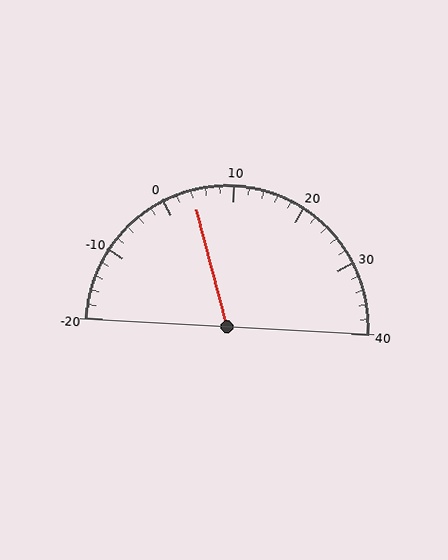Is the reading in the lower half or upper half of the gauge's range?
The reading is in the lower half of the range (-20 to 40).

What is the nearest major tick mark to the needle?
The nearest major tick mark is 0.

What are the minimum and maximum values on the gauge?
The gauge ranges from -20 to 40.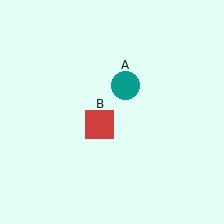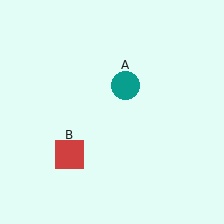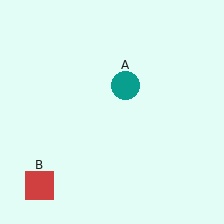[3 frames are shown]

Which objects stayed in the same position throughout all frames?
Teal circle (object A) remained stationary.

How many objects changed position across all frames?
1 object changed position: red square (object B).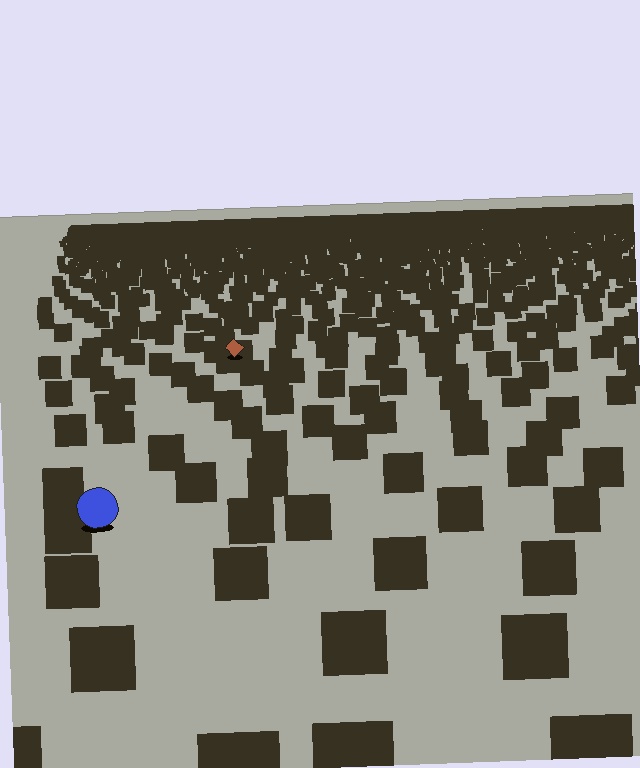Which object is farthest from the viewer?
The brown diamond is farthest from the viewer. It appears smaller and the ground texture around it is denser.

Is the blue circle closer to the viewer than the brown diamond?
Yes. The blue circle is closer — you can tell from the texture gradient: the ground texture is coarser near it.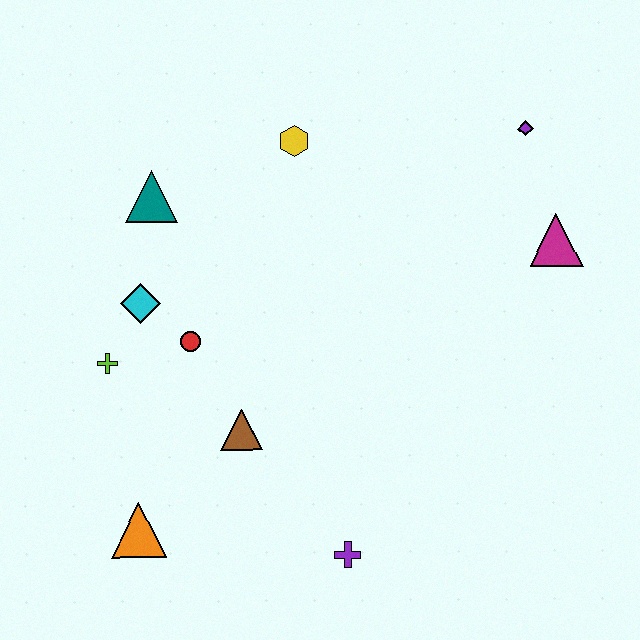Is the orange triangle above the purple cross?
Yes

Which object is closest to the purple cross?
The brown triangle is closest to the purple cross.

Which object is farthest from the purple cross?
The purple diamond is farthest from the purple cross.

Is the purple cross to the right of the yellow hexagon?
Yes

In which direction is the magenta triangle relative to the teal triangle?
The magenta triangle is to the right of the teal triangle.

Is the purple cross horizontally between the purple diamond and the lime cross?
Yes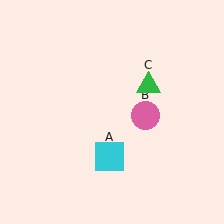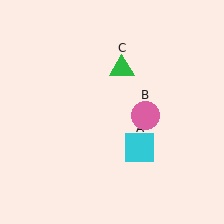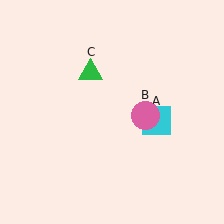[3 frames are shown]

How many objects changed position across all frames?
2 objects changed position: cyan square (object A), green triangle (object C).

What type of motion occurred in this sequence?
The cyan square (object A), green triangle (object C) rotated counterclockwise around the center of the scene.